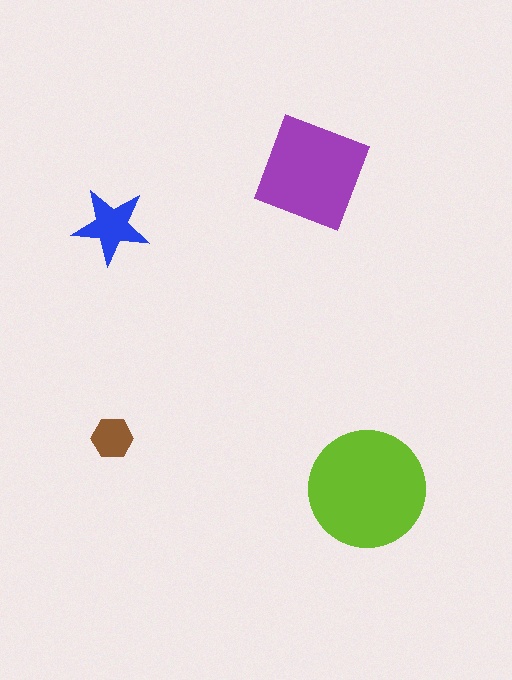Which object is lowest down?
The lime circle is bottommost.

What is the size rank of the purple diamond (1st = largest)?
2nd.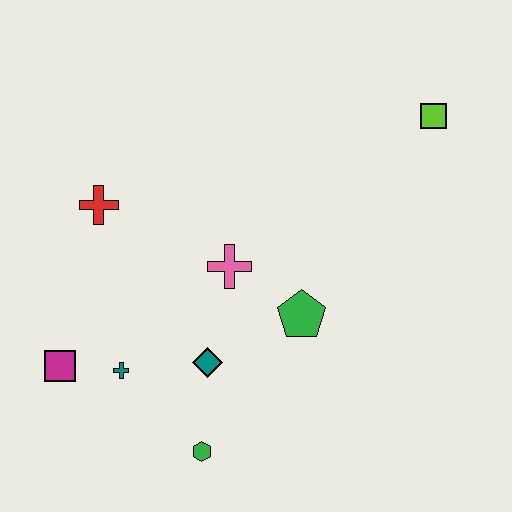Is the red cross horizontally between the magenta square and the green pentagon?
Yes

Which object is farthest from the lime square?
The magenta square is farthest from the lime square.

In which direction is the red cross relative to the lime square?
The red cross is to the left of the lime square.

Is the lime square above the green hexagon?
Yes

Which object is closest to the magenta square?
The teal cross is closest to the magenta square.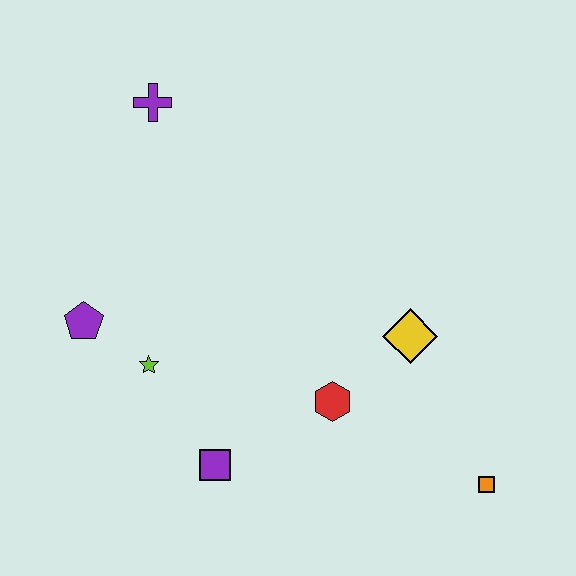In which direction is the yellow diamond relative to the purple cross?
The yellow diamond is to the right of the purple cross.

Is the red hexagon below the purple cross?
Yes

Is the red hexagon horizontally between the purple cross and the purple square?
No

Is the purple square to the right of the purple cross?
Yes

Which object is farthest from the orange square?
The purple cross is farthest from the orange square.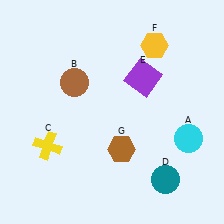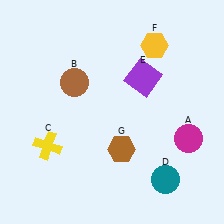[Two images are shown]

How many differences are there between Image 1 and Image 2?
There is 1 difference between the two images.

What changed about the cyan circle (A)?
In Image 1, A is cyan. In Image 2, it changed to magenta.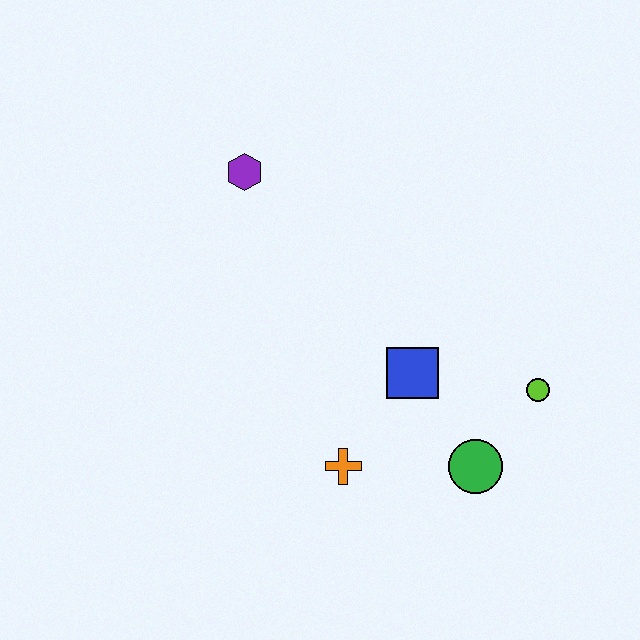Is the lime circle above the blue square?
No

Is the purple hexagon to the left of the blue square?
Yes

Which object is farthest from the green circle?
The purple hexagon is farthest from the green circle.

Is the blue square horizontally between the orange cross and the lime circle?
Yes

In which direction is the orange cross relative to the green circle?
The orange cross is to the left of the green circle.